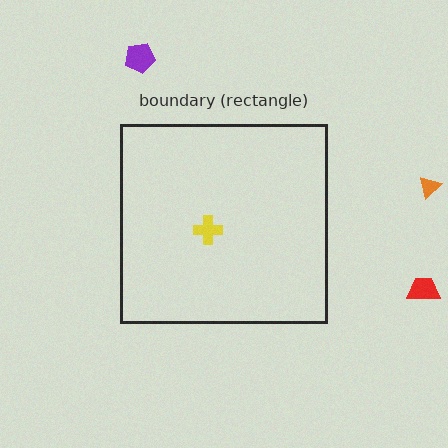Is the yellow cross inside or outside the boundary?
Inside.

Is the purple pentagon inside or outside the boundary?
Outside.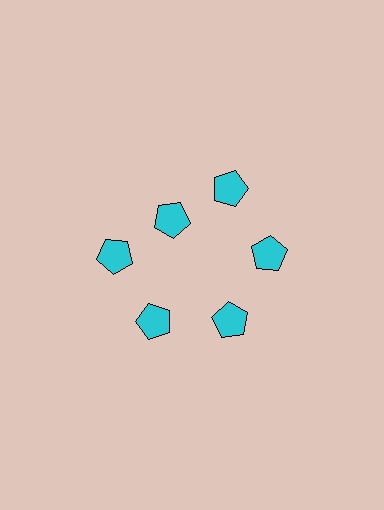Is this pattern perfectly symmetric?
No. The 6 cyan pentagons are arranged in a ring, but one element near the 11 o'clock position is pulled inward toward the center, breaking the 6-fold rotational symmetry.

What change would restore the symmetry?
The symmetry would be restored by moving it outward, back onto the ring so that all 6 pentagons sit at equal angles and equal distance from the center.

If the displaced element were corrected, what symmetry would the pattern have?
It would have 6-fold rotational symmetry — the pattern would map onto itself every 60 degrees.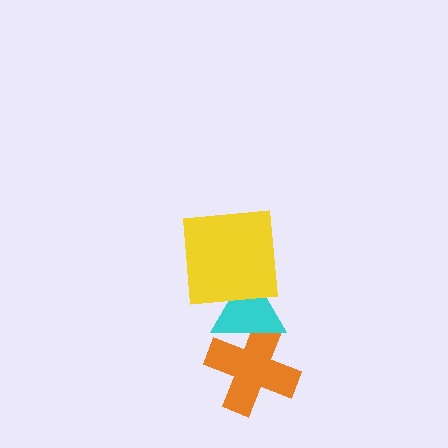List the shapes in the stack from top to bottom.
From top to bottom: the yellow square, the cyan triangle, the orange cross.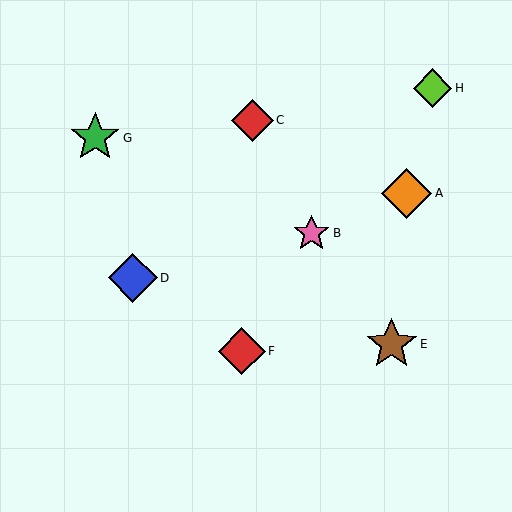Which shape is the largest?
The brown star (labeled E) is the largest.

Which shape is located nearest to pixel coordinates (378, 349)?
The brown star (labeled E) at (392, 344) is nearest to that location.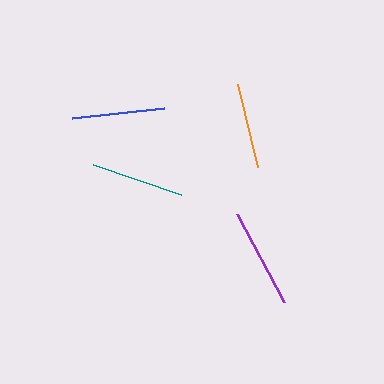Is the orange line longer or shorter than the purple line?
The purple line is longer than the orange line.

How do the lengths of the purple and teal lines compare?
The purple and teal lines are approximately the same length.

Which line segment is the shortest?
The orange line is the shortest at approximately 86 pixels.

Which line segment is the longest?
The purple line is the longest at approximately 101 pixels.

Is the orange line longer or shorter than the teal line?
The teal line is longer than the orange line.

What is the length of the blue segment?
The blue segment is approximately 93 pixels long.